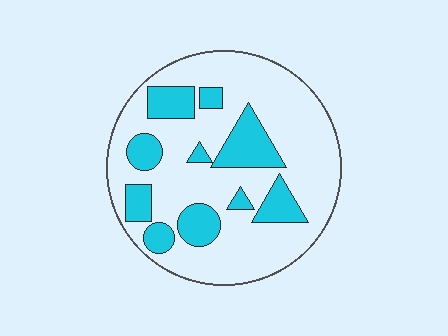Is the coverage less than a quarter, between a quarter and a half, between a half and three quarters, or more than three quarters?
Between a quarter and a half.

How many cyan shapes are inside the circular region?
10.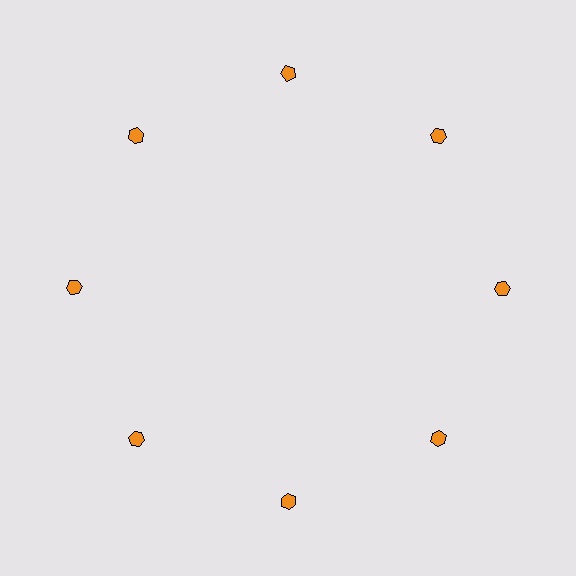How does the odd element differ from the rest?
It has a different shape: pentagon instead of hexagon.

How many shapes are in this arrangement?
There are 8 shapes arranged in a ring pattern.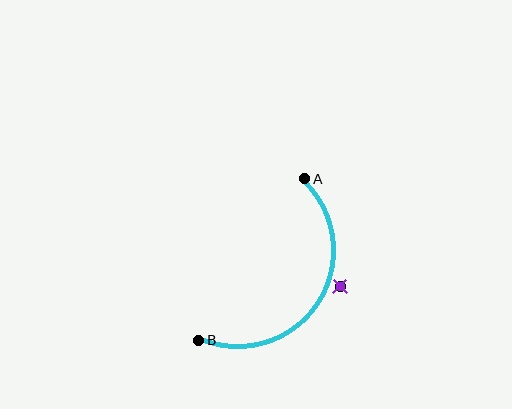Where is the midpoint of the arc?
The arc midpoint is the point on the curve farthest from the straight line joining A and B. It sits to the right of that line.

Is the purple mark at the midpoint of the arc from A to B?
No — the purple mark does not lie on the arc at all. It sits slightly outside the curve.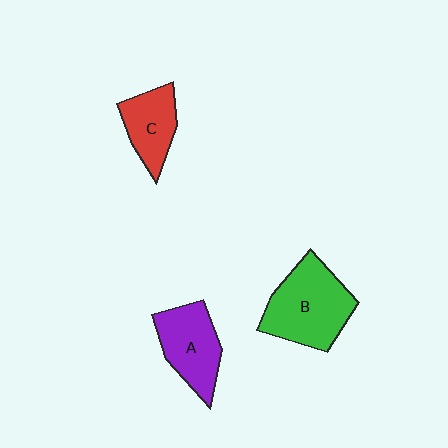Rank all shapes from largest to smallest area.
From largest to smallest: B (green), A (purple), C (red).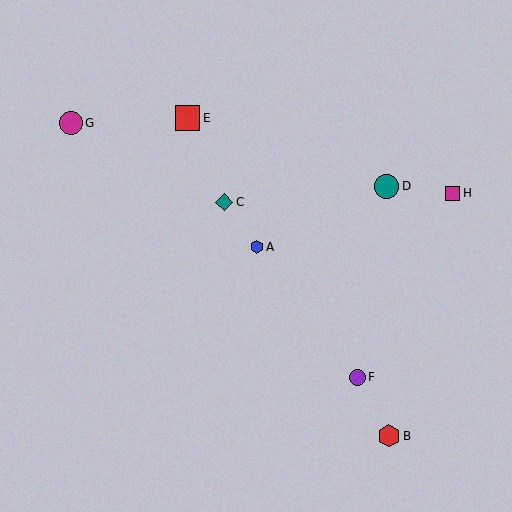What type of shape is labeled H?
Shape H is a magenta square.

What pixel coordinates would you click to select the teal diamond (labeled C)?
Click at (224, 202) to select the teal diamond C.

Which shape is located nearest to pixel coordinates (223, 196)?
The teal diamond (labeled C) at (224, 202) is nearest to that location.